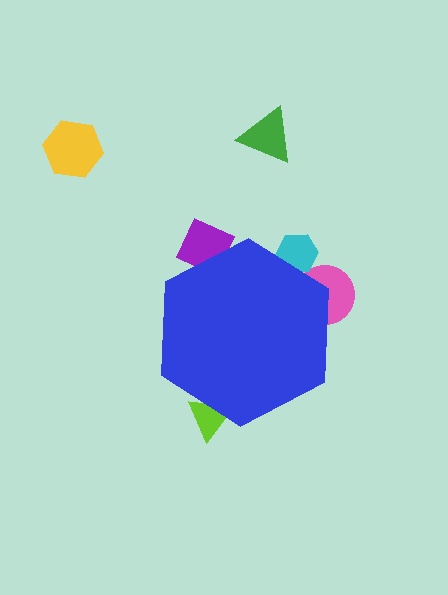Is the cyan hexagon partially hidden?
Yes, the cyan hexagon is partially hidden behind the blue hexagon.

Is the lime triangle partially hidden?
Yes, the lime triangle is partially hidden behind the blue hexagon.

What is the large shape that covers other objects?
A blue hexagon.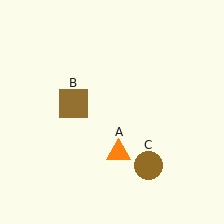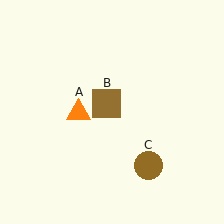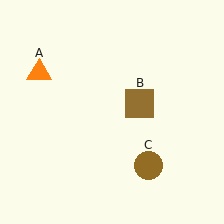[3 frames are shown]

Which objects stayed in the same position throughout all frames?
Brown circle (object C) remained stationary.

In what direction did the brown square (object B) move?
The brown square (object B) moved right.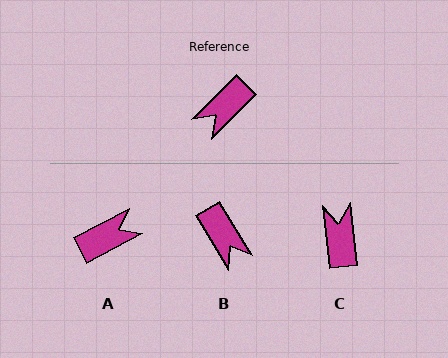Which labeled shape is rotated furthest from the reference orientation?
A, about 163 degrees away.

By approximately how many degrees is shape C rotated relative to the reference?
Approximately 129 degrees clockwise.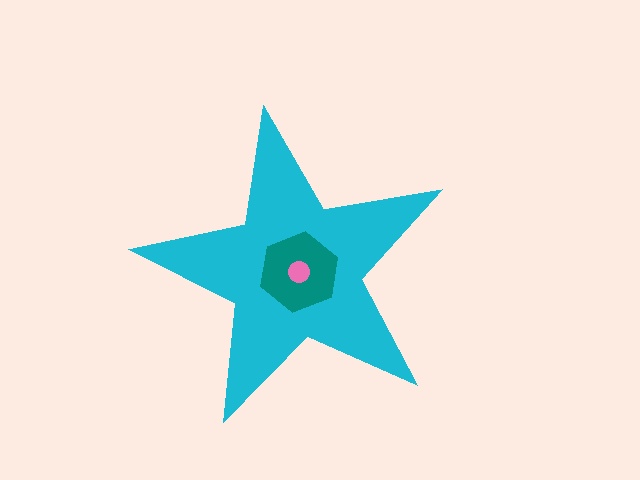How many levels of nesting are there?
3.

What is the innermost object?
The pink circle.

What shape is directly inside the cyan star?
The teal hexagon.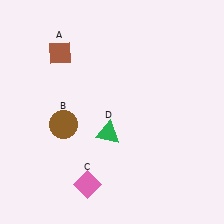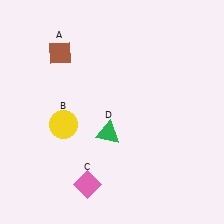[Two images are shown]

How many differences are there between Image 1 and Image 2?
There is 1 difference between the two images.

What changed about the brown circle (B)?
In Image 1, B is brown. In Image 2, it changed to yellow.